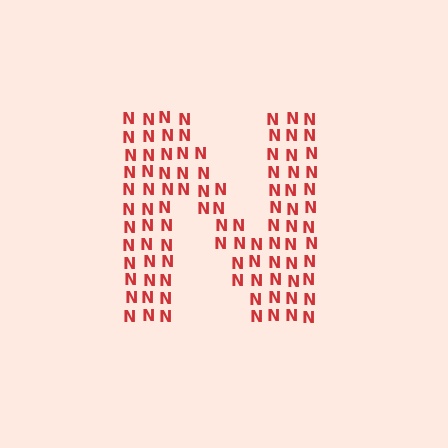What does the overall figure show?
The overall figure shows the letter N.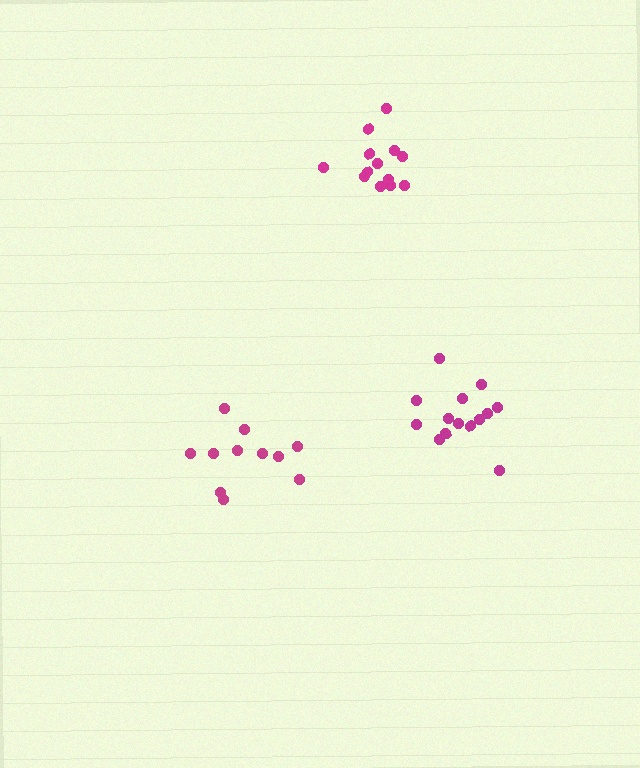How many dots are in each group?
Group 1: 13 dots, Group 2: 11 dots, Group 3: 14 dots (38 total).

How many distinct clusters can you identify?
There are 3 distinct clusters.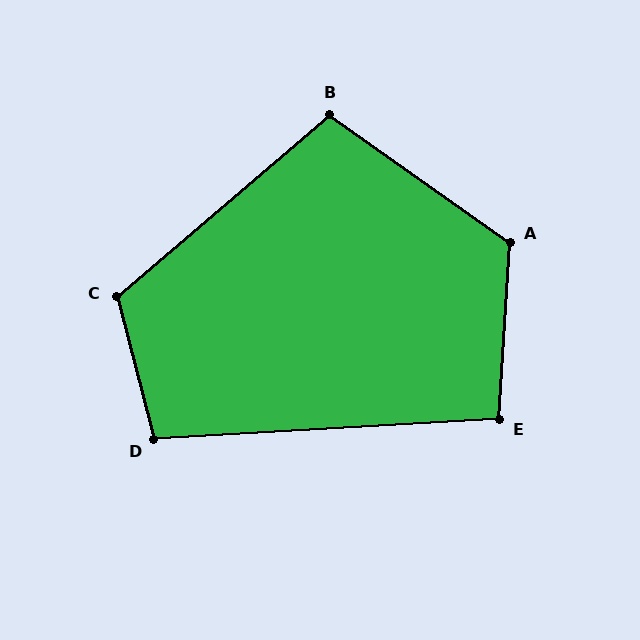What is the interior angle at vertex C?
Approximately 116 degrees (obtuse).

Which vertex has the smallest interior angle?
E, at approximately 97 degrees.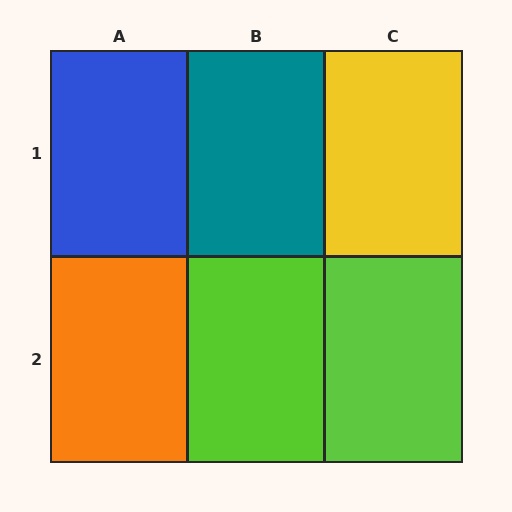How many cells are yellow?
1 cell is yellow.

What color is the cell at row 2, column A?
Orange.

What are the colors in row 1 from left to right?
Blue, teal, yellow.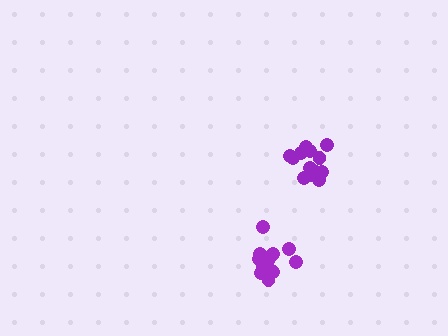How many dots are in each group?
Group 1: 16 dots, Group 2: 13 dots (29 total).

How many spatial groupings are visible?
There are 2 spatial groupings.